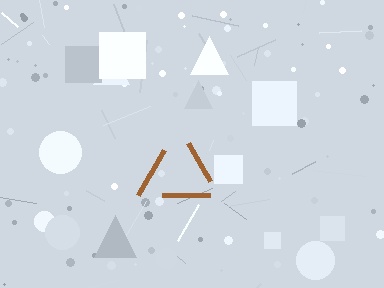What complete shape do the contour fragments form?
The contour fragments form a triangle.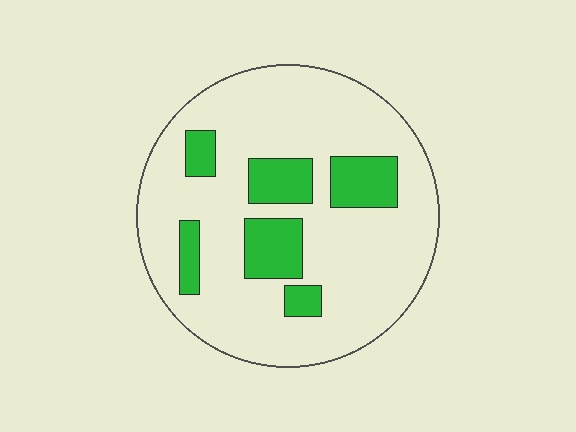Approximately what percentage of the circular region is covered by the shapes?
Approximately 20%.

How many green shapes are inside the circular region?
6.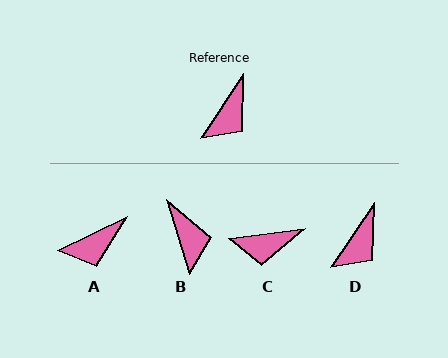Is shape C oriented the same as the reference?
No, it is off by about 49 degrees.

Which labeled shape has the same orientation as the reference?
D.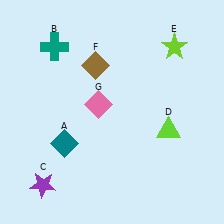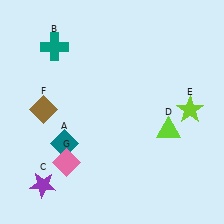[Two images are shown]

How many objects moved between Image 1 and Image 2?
3 objects moved between the two images.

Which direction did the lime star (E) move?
The lime star (E) moved down.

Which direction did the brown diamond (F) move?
The brown diamond (F) moved left.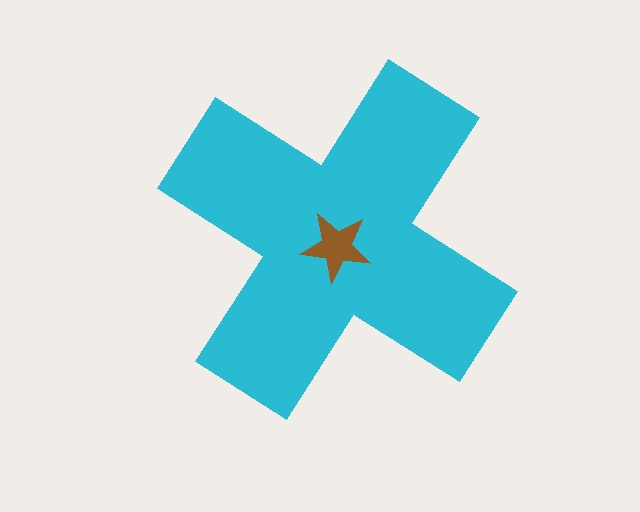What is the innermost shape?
The brown star.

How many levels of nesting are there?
2.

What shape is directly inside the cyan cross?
The brown star.